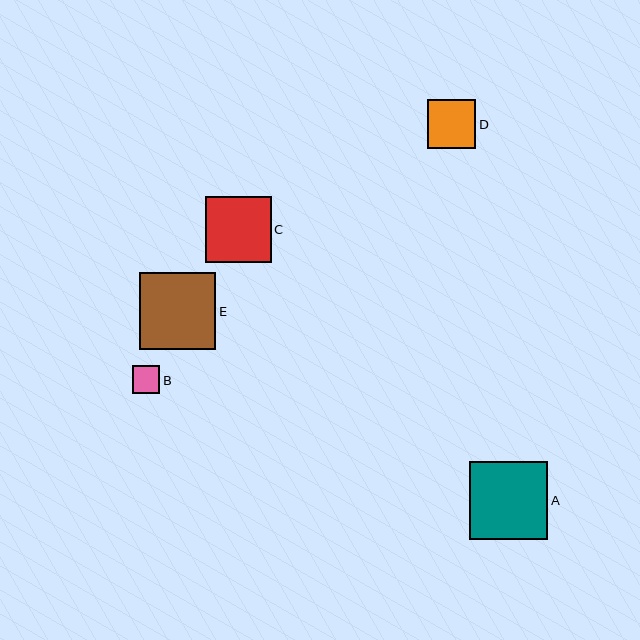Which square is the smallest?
Square B is the smallest with a size of approximately 27 pixels.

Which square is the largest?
Square A is the largest with a size of approximately 78 pixels.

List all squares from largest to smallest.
From largest to smallest: A, E, C, D, B.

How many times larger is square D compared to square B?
Square D is approximately 1.8 times the size of square B.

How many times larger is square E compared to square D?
Square E is approximately 1.6 times the size of square D.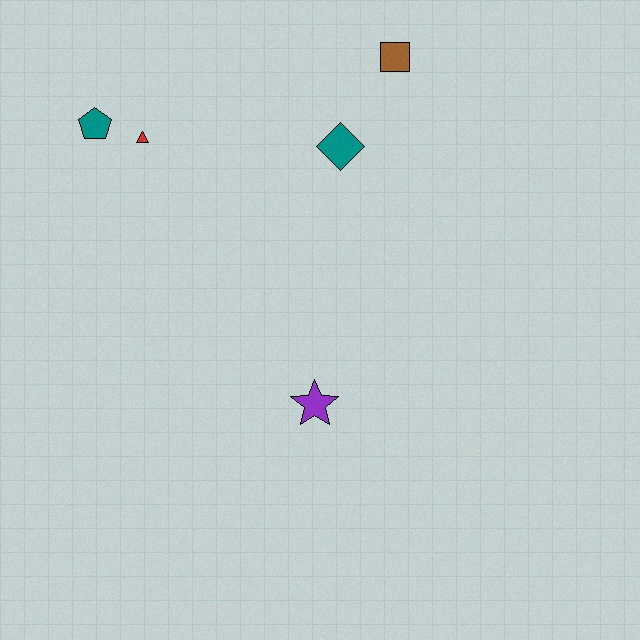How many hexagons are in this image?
There are no hexagons.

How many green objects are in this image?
There are no green objects.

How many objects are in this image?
There are 5 objects.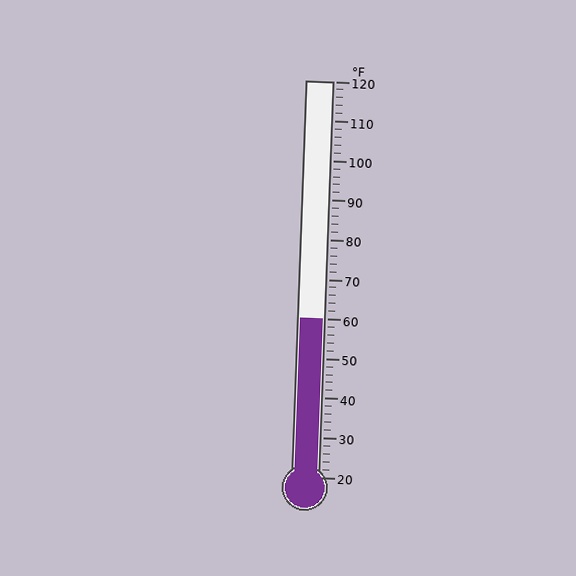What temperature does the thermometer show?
The thermometer shows approximately 60°F.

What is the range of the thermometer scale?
The thermometer scale ranges from 20°F to 120°F.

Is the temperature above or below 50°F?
The temperature is above 50°F.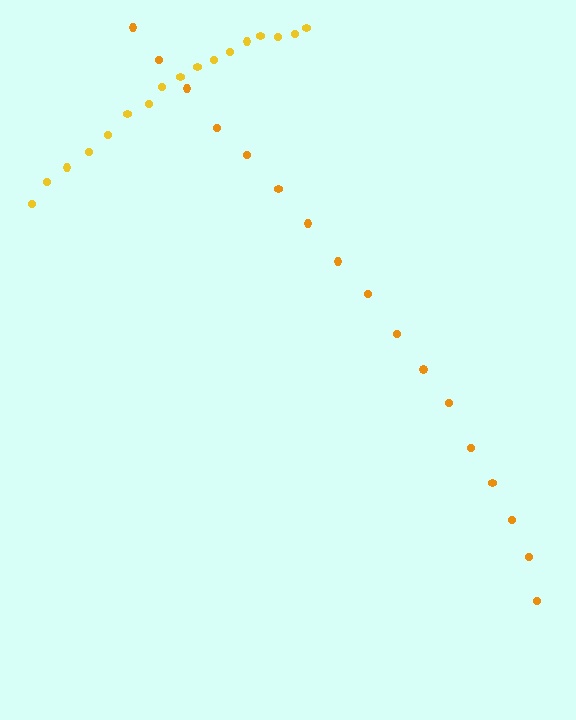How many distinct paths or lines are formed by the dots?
There are 2 distinct paths.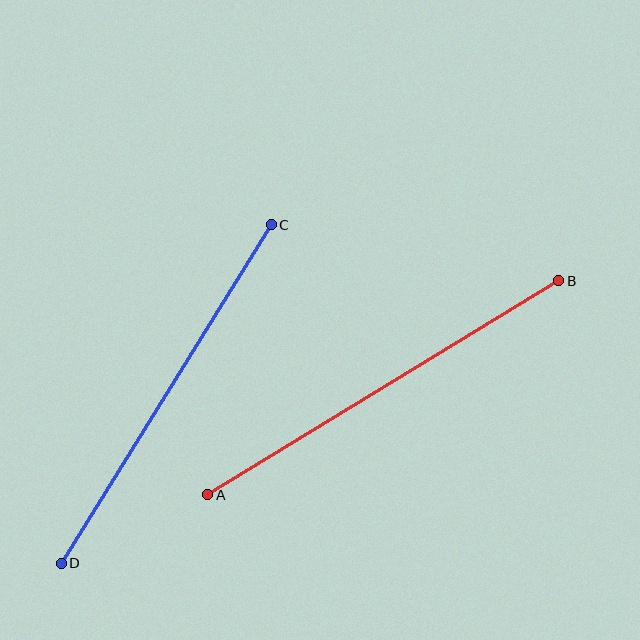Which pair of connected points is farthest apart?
Points A and B are farthest apart.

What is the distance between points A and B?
The distance is approximately 411 pixels.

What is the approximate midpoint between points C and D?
The midpoint is at approximately (166, 394) pixels.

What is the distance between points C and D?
The distance is approximately 398 pixels.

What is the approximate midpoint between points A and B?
The midpoint is at approximately (383, 388) pixels.